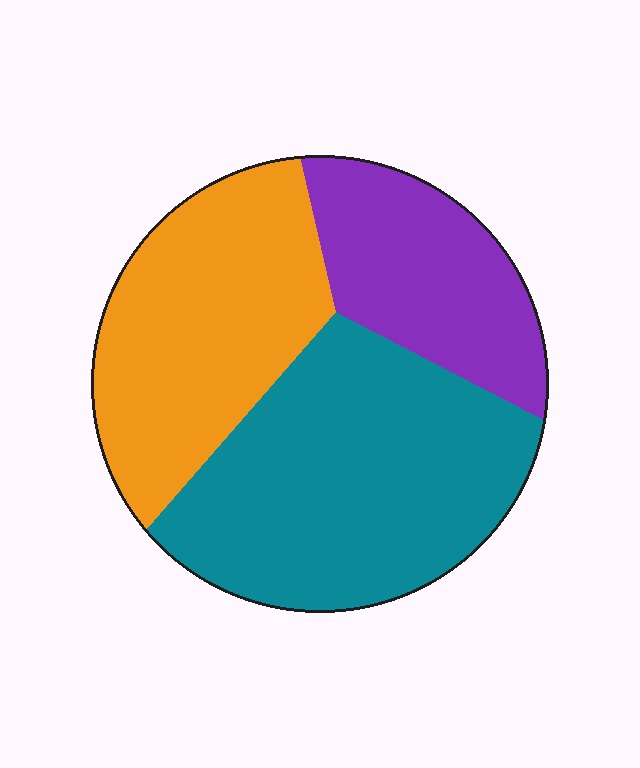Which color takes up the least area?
Purple, at roughly 20%.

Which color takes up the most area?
Teal, at roughly 45%.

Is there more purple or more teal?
Teal.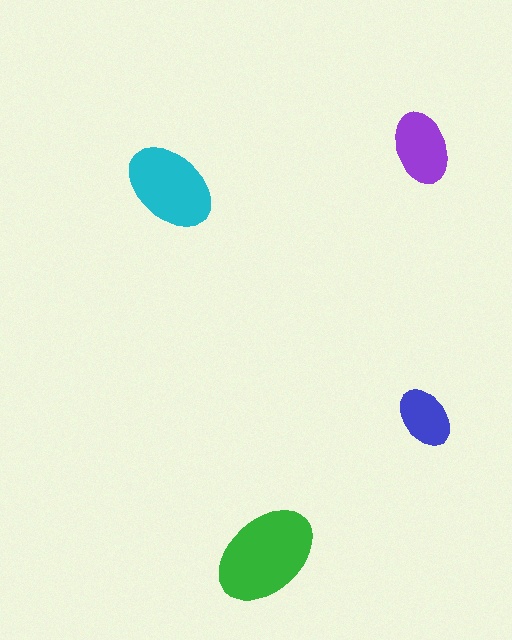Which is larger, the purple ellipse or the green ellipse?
The green one.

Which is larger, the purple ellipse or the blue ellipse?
The purple one.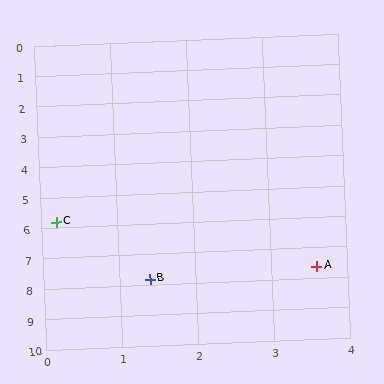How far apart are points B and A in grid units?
Points B and A are about 2.2 grid units apart.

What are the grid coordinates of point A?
Point A is at approximately (3.6, 7.6).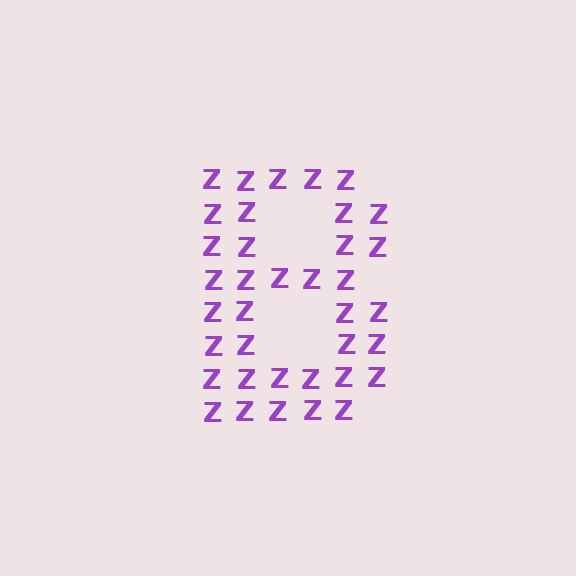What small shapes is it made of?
It is made of small letter Z's.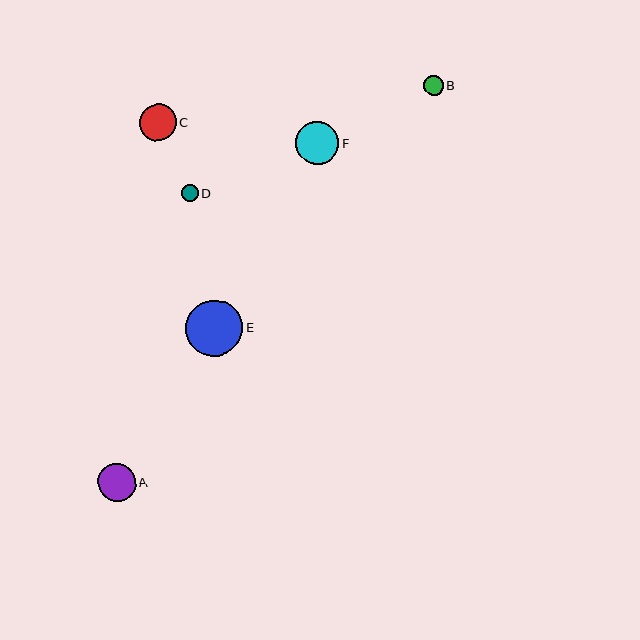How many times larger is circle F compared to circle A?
Circle F is approximately 1.1 times the size of circle A.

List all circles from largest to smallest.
From largest to smallest: E, F, A, C, B, D.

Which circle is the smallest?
Circle D is the smallest with a size of approximately 17 pixels.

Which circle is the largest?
Circle E is the largest with a size of approximately 57 pixels.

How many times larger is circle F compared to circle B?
Circle F is approximately 2.2 times the size of circle B.